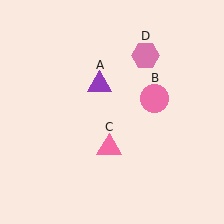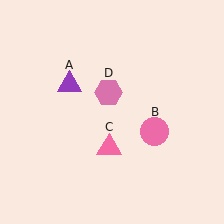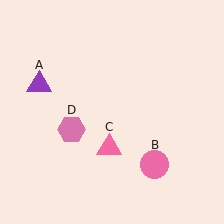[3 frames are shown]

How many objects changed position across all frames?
3 objects changed position: purple triangle (object A), pink circle (object B), pink hexagon (object D).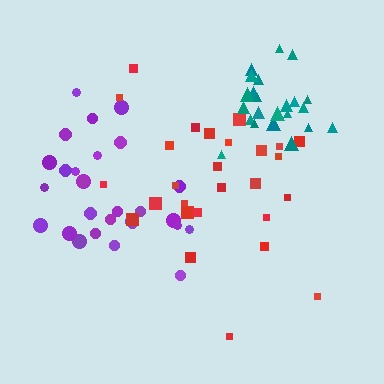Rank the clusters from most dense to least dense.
teal, purple, red.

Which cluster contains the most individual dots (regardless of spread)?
Purple (28).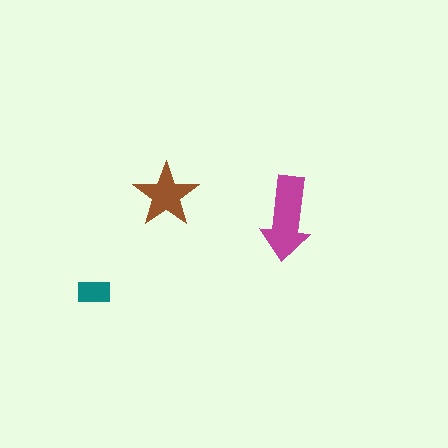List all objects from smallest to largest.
The teal rectangle, the brown star, the magenta arrow.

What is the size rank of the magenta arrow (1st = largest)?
1st.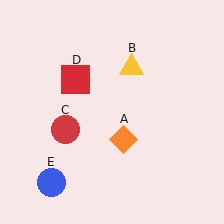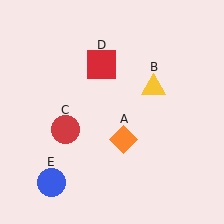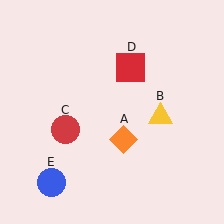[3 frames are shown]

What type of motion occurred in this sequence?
The yellow triangle (object B), red square (object D) rotated clockwise around the center of the scene.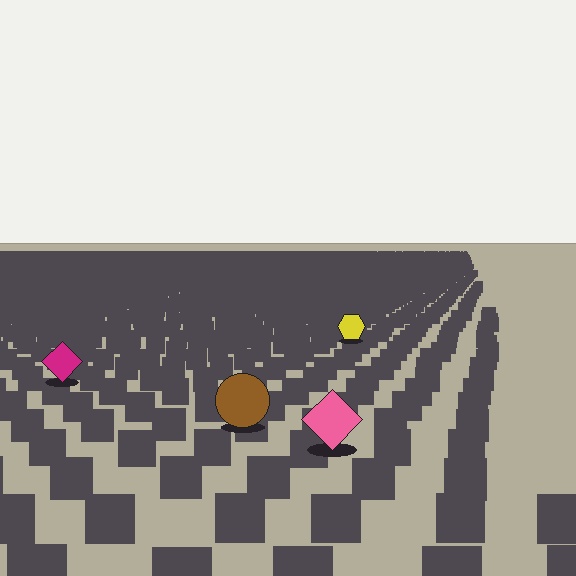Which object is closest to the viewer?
The pink diamond is closest. The texture marks near it are larger and more spread out.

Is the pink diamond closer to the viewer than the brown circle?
Yes. The pink diamond is closer — you can tell from the texture gradient: the ground texture is coarser near it.